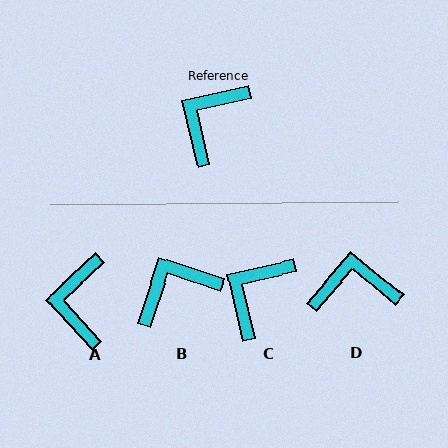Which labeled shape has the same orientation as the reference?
C.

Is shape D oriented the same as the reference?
No, it is off by about 54 degrees.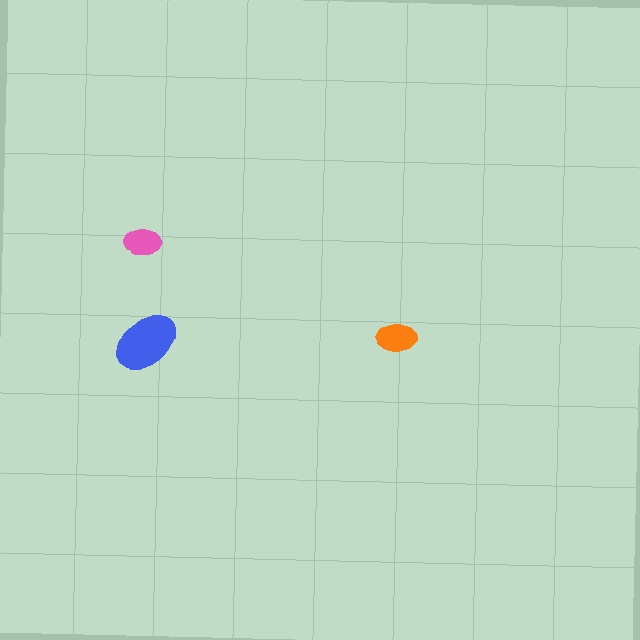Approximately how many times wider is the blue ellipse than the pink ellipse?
About 1.5 times wider.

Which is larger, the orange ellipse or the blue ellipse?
The blue one.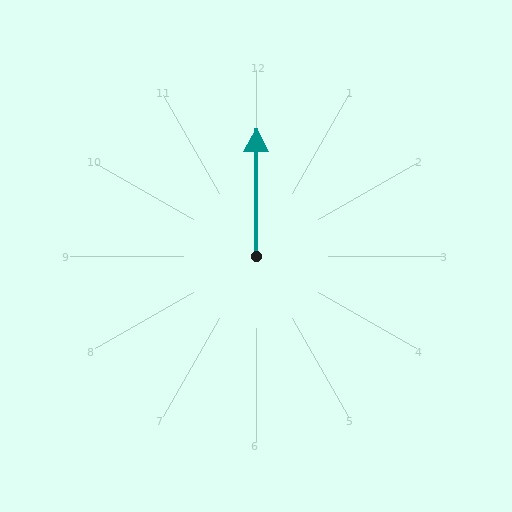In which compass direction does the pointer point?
North.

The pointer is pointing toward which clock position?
Roughly 12 o'clock.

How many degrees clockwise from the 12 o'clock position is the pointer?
Approximately 0 degrees.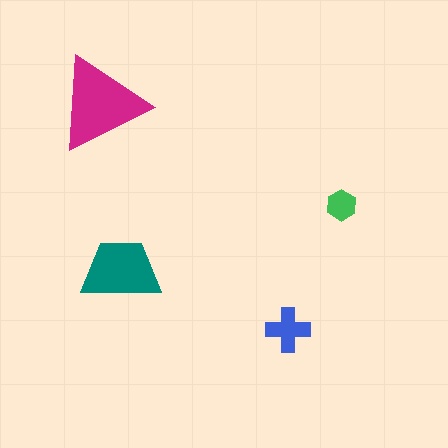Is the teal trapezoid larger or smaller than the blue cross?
Larger.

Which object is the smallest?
The green hexagon.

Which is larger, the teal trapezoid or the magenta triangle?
The magenta triangle.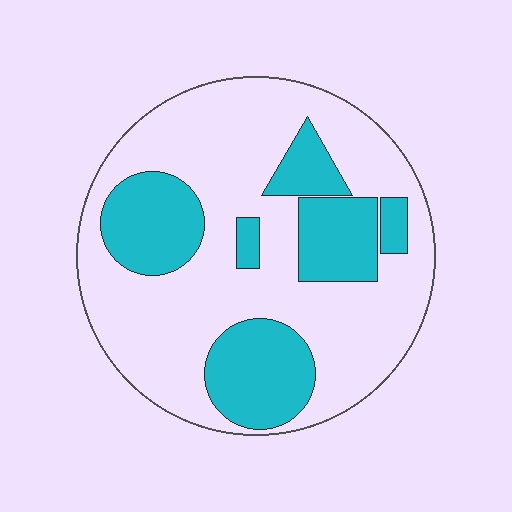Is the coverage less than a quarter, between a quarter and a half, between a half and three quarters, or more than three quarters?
Between a quarter and a half.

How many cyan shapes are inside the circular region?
6.